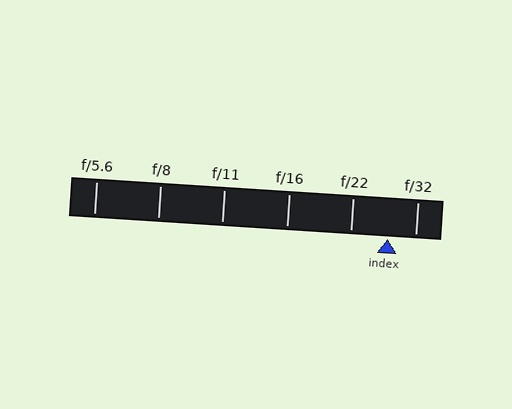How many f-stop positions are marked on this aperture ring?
There are 6 f-stop positions marked.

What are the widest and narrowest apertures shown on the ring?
The widest aperture shown is f/5.6 and the narrowest is f/32.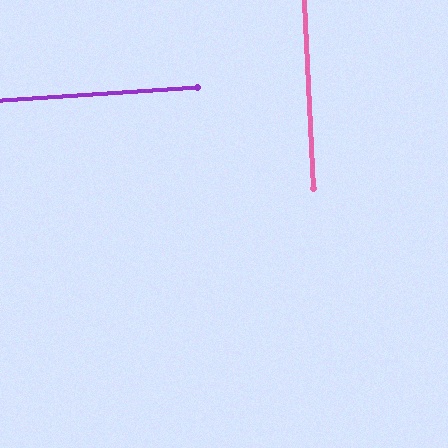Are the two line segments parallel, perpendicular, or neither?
Perpendicular — they meet at approximately 89°.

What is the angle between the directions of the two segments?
Approximately 89 degrees.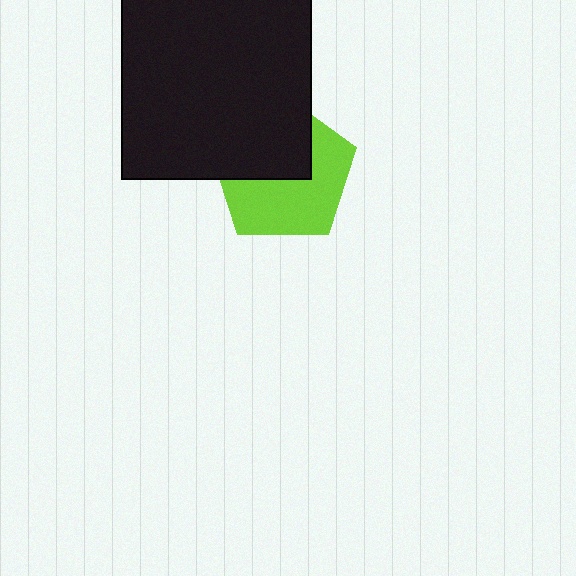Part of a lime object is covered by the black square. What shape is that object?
It is a pentagon.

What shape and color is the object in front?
The object in front is a black square.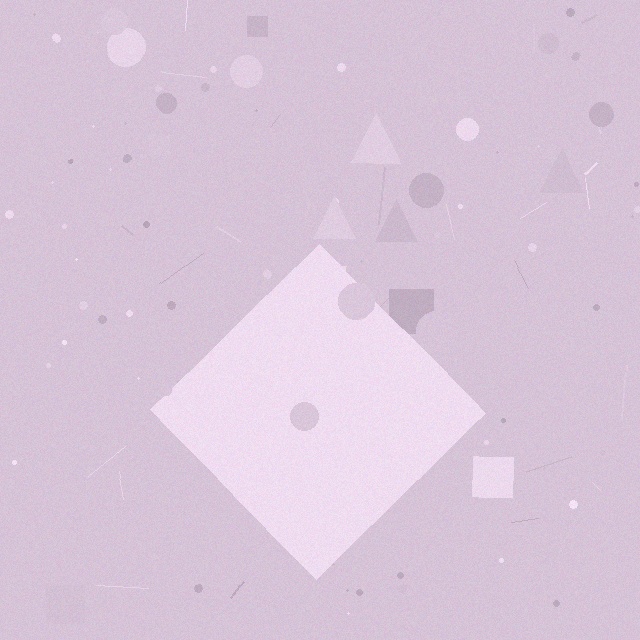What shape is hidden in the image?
A diamond is hidden in the image.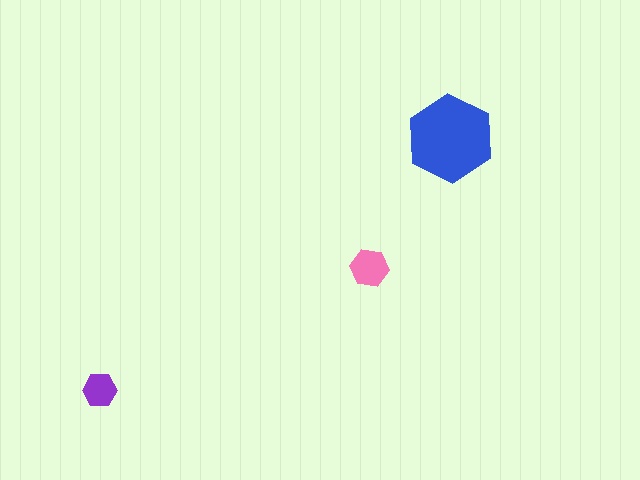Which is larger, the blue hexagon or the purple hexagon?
The blue one.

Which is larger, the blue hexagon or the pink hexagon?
The blue one.